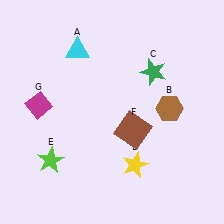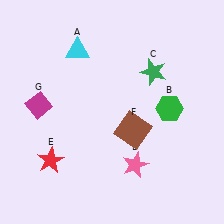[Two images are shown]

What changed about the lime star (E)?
In Image 1, E is lime. In Image 2, it changed to red.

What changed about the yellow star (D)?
In Image 1, D is yellow. In Image 2, it changed to pink.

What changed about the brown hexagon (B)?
In Image 1, B is brown. In Image 2, it changed to green.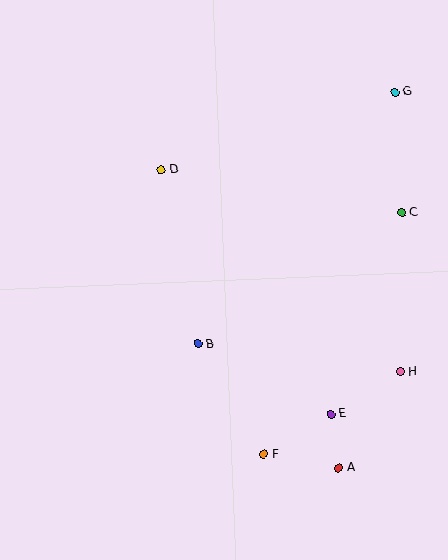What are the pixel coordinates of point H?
Point H is at (400, 372).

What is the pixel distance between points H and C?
The distance between H and C is 159 pixels.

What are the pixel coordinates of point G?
Point G is at (395, 92).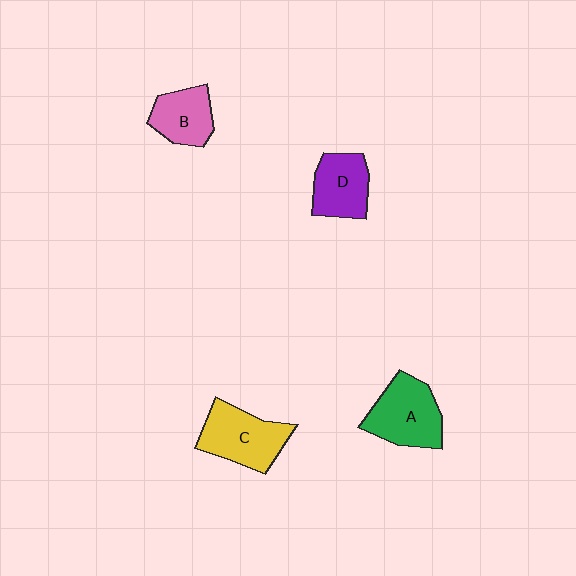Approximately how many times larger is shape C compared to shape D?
Approximately 1.3 times.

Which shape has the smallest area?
Shape B (pink).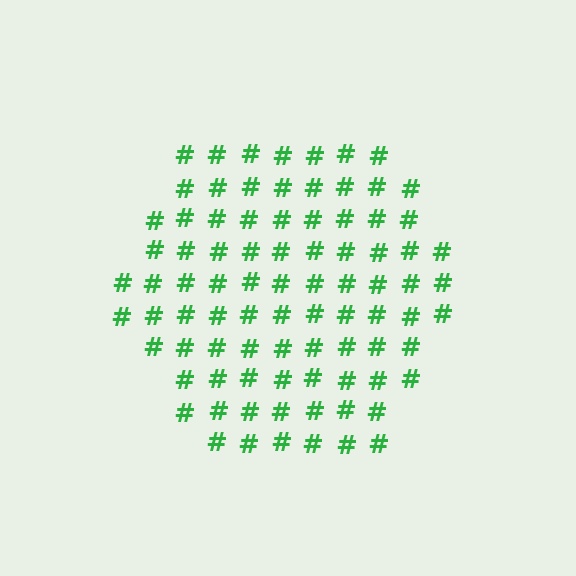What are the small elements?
The small elements are hash symbols.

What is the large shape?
The large shape is a hexagon.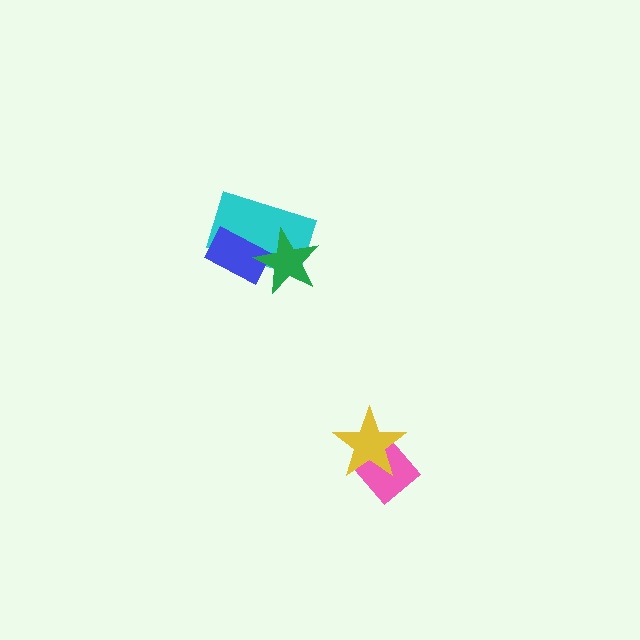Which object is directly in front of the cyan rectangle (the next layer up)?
The blue rectangle is directly in front of the cyan rectangle.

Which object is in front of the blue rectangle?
The green star is in front of the blue rectangle.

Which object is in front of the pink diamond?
The yellow star is in front of the pink diamond.